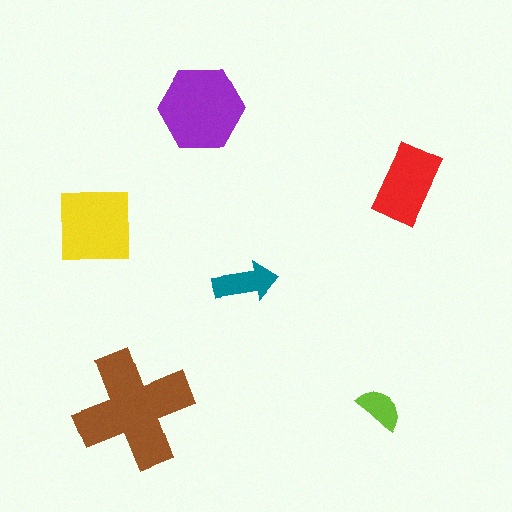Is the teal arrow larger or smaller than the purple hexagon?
Smaller.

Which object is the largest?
The brown cross.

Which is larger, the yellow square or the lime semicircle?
The yellow square.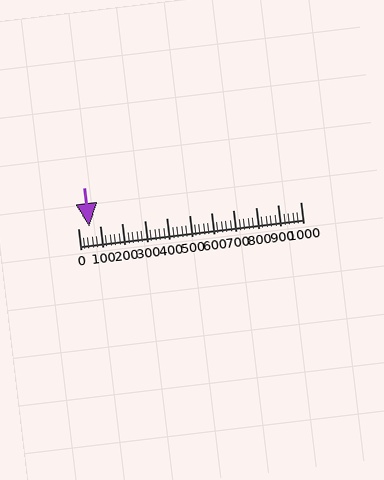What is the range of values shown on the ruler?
The ruler shows values from 0 to 1000.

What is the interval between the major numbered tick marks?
The major tick marks are spaced 100 units apart.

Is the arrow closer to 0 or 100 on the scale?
The arrow is closer to 100.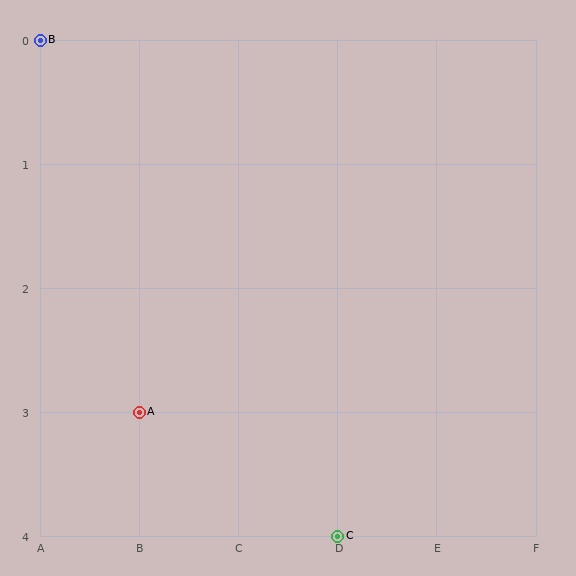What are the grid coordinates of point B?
Point B is at grid coordinates (A, 0).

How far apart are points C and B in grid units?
Points C and B are 3 columns and 4 rows apart (about 5.0 grid units diagonally).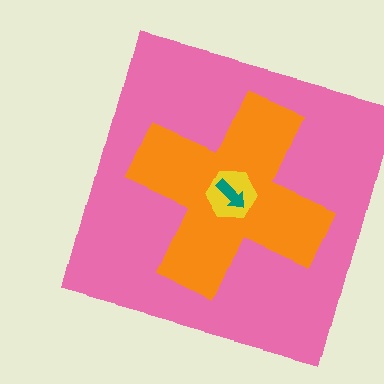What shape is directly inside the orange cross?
The yellow hexagon.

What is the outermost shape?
The pink square.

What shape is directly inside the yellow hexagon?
The teal arrow.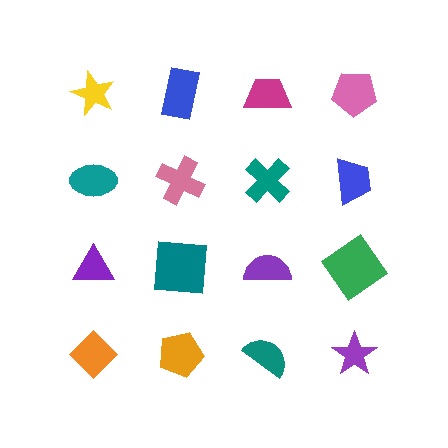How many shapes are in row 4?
4 shapes.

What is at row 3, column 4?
A green diamond.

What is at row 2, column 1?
A teal ellipse.